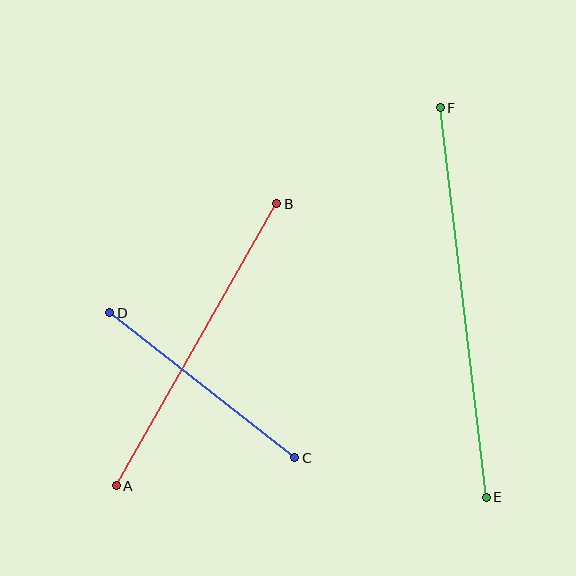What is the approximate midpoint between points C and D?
The midpoint is at approximately (202, 385) pixels.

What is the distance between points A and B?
The distance is approximately 324 pixels.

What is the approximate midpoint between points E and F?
The midpoint is at approximately (463, 302) pixels.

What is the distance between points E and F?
The distance is approximately 393 pixels.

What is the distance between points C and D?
The distance is approximately 235 pixels.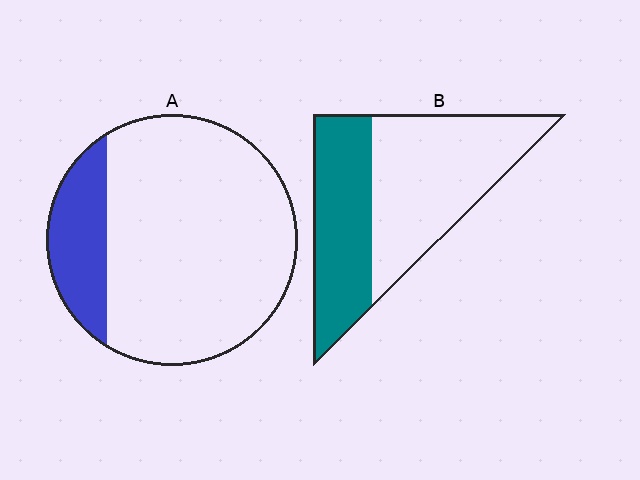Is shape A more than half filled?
No.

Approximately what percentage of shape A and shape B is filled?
A is approximately 20% and B is approximately 40%.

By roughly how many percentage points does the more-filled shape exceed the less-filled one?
By roughly 20 percentage points (B over A).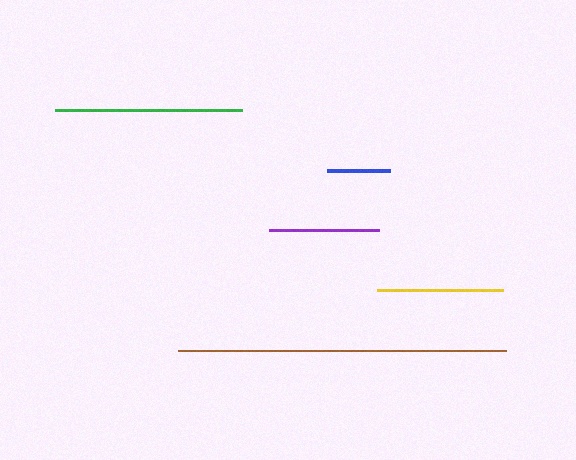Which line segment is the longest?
The brown line is the longest at approximately 328 pixels.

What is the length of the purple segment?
The purple segment is approximately 110 pixels long.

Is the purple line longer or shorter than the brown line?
The brown line is longer than the purple line.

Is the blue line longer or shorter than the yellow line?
The yellow line is longer than the blue line.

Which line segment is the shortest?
The blue line is the shortest at approximately 63 pixels.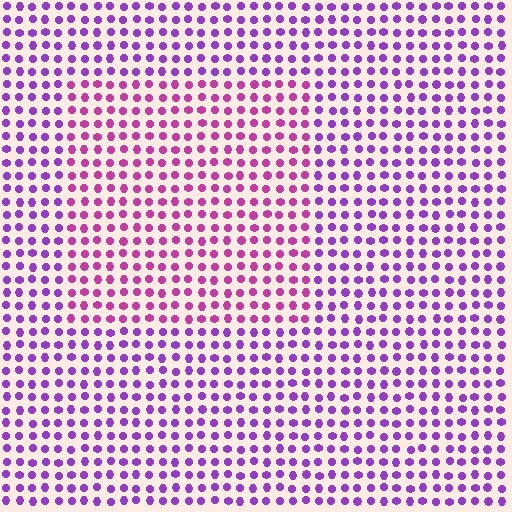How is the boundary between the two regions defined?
The boundary is defined purely by a slight shift in hue (about 36 degrees). Spacing, size, and orientation are identical on both sides.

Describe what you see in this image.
The image is filled with small purple elements in a uniform arrangement. A rectangle-shaped region is visible where the elements are tinted to a slightly different hue, forming a subtle color boundary.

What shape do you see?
I see a rectangle.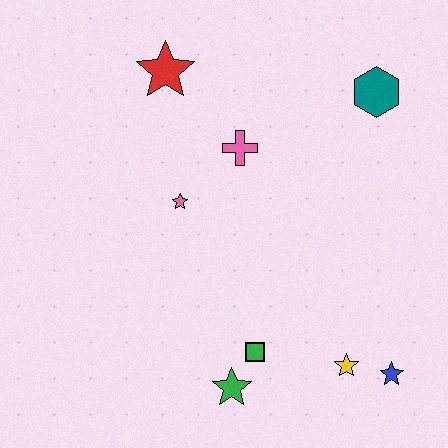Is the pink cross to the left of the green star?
No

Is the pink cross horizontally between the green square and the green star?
Yes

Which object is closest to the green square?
The green star is closest to the green square.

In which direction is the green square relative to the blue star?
The green square is to the left of the blue star.